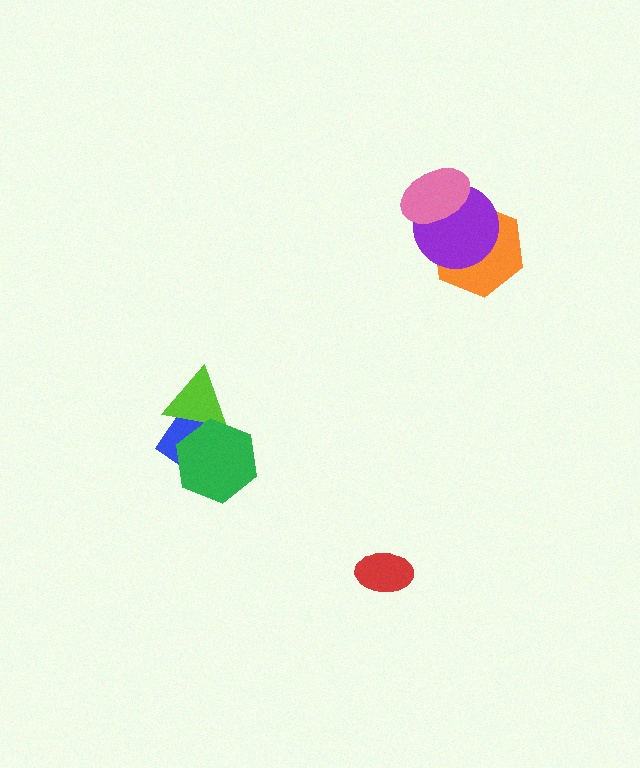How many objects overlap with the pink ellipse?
2 objects overlap with the pink ellipse.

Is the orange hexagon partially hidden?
Yes, it is partially covered by another shape.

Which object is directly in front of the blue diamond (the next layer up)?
The lime triangle is directly in front of the blue diamond.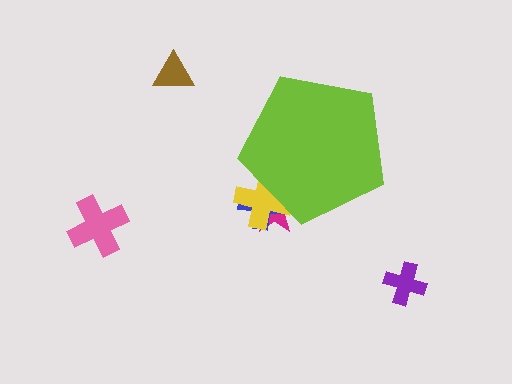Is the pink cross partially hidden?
No, the pink cross is fully visible.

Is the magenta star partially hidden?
Yes, the magenta star is partially hidden behind the lime pentagon.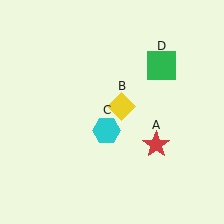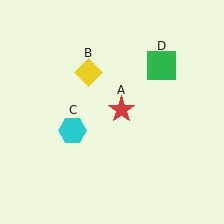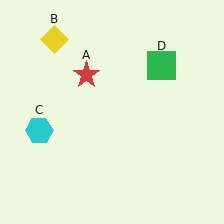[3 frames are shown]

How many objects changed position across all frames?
3 objects changed position: red star (object A), yellow diamond (object B), cyan hexagon (object C).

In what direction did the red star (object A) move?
The red star (object A) moved up and to the left.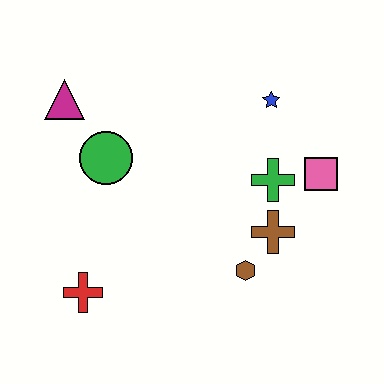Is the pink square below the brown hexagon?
No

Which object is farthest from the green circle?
The pink square is farthest from the green circle.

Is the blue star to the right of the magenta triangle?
Yes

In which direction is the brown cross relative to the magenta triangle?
The brown cross is to the right of the magenta triangle.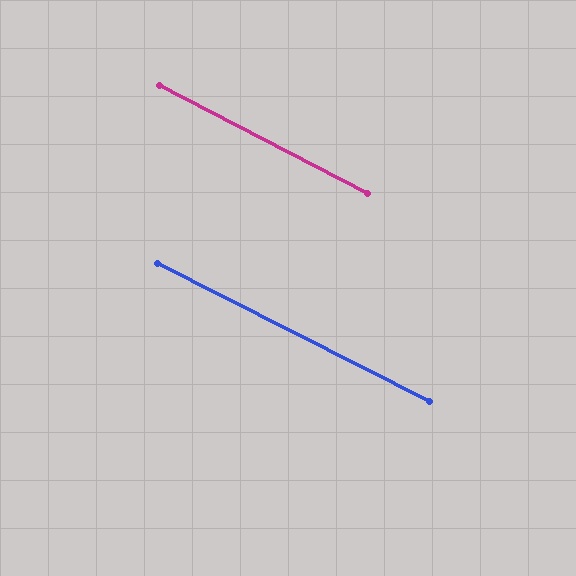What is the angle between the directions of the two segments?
Approximately 1 degree.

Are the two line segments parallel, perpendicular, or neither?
Parallel — their directions differ by only 0.6°.